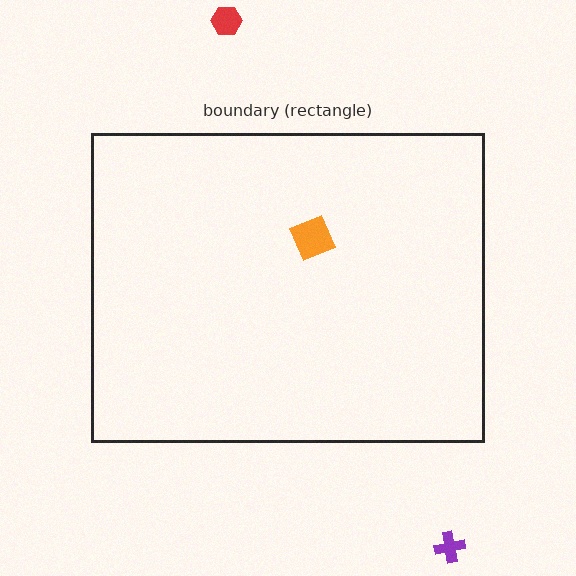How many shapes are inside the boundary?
1 inside, 2 outside.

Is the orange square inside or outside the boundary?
Inside.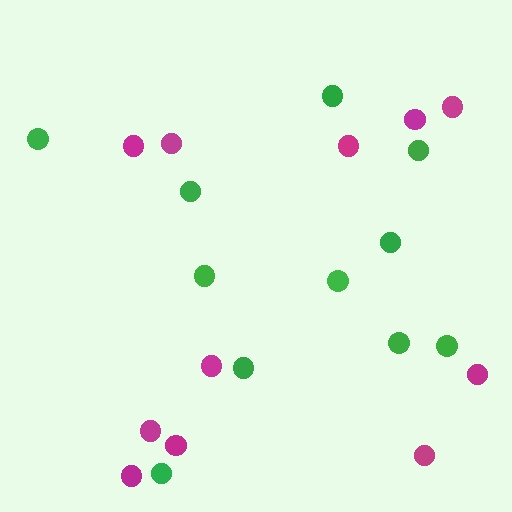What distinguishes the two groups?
There are 2 groups: one group of magenta circles (11) and one group of green circles (11).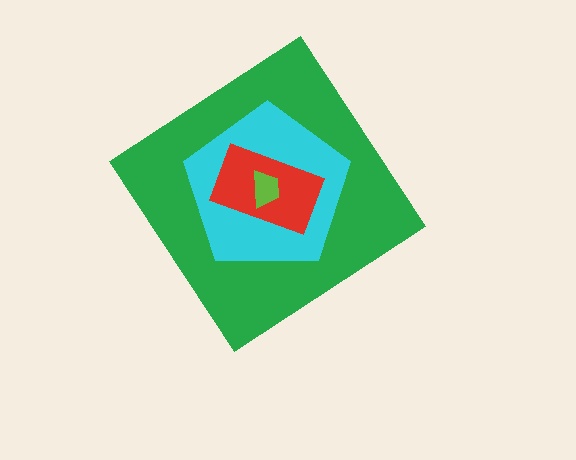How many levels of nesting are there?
4.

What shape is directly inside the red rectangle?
The lime trapezoid.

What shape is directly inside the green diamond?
The cyan pentagon.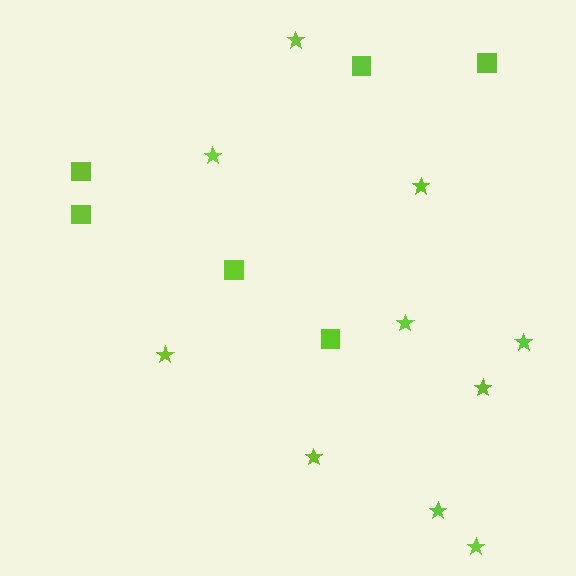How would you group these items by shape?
There are 2 groups: one group of stars (10) and one group of squares (6).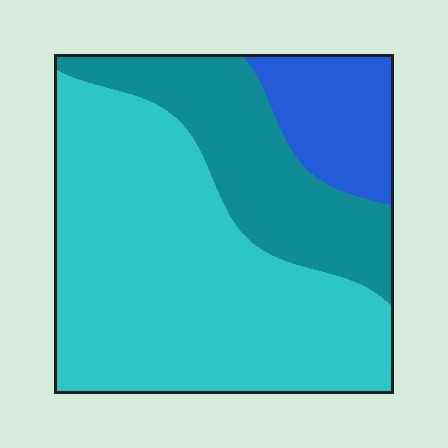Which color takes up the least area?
Blue, at roughly 15%.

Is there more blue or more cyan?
Cyan.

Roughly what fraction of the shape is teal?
Teal takes up about one quarter (1/4) of the shape.